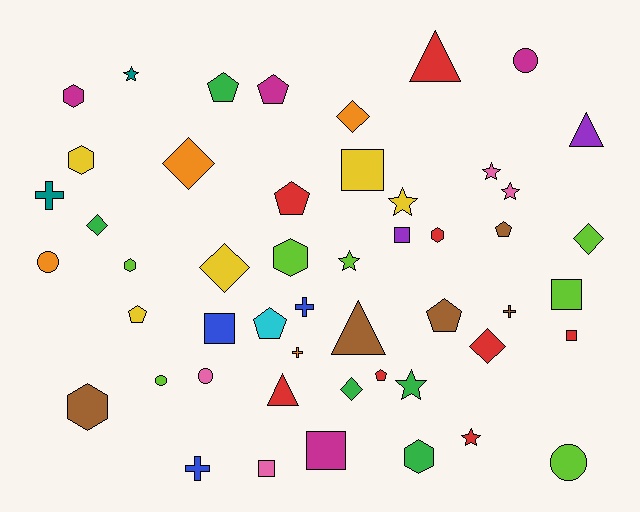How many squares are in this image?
There are 7 squares.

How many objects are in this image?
There are 50 objects.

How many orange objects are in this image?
There are 4 orange objects.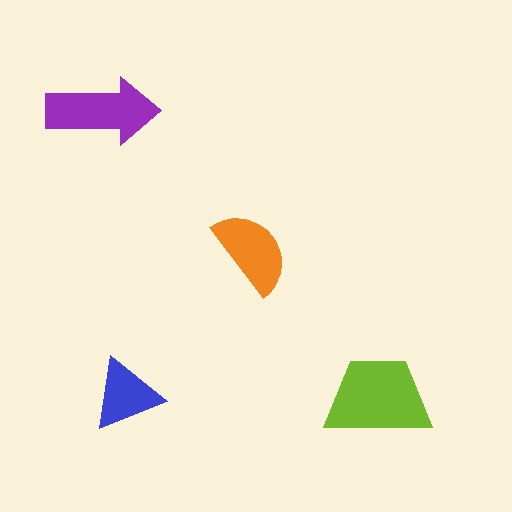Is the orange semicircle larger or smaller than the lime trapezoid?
Smaller.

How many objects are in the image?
There are 4 objects in the image.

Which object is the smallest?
The blue triangle.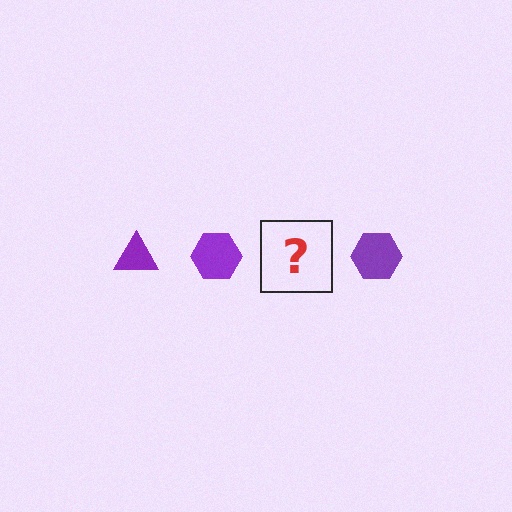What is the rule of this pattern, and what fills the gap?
The rule is that the pattern cycles through triangle, hexagon shapes in purple. The gap should be filled with a purple triangle.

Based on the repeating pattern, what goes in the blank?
The blank should be a purple triangle.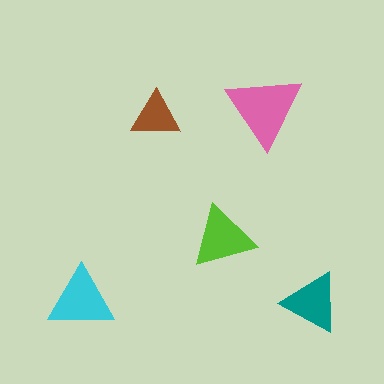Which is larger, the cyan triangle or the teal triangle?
The cyan one.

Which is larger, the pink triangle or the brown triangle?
The pink one.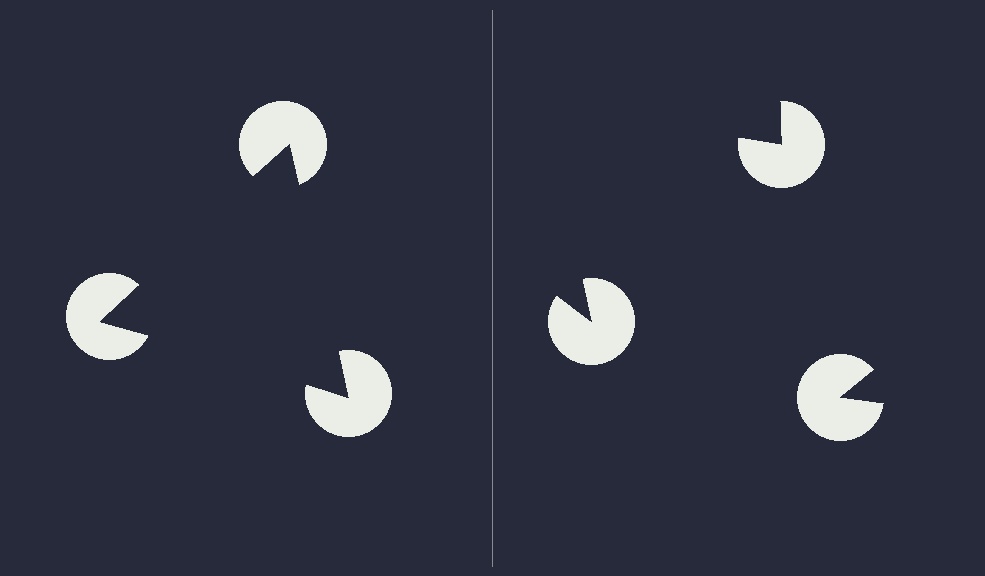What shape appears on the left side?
An illusory triangle.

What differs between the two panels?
The pac-man discs are positioned identically on both sides; only the wedge orientations differ. On the left they align to a triangle; on the right they are misaligned.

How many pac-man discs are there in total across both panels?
6 — 3 on each side.